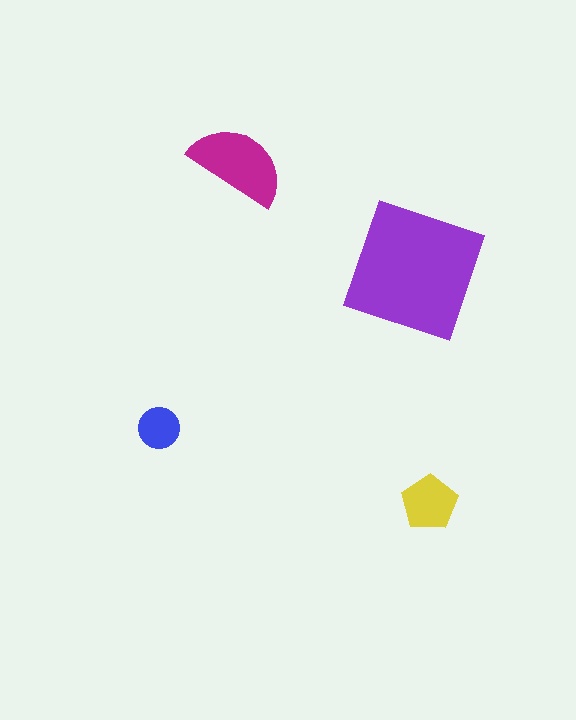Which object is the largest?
The purple square.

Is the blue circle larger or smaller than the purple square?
Smaller.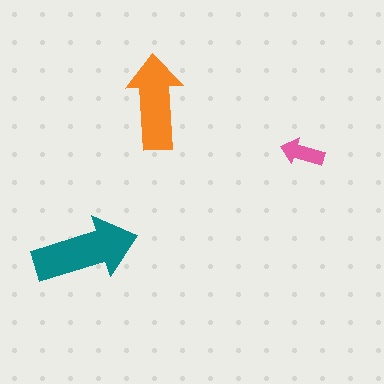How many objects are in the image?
There are 3 objects in the image.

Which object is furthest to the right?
The pink arrow is rightmost.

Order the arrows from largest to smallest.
the teal one, the orange one, the pink one.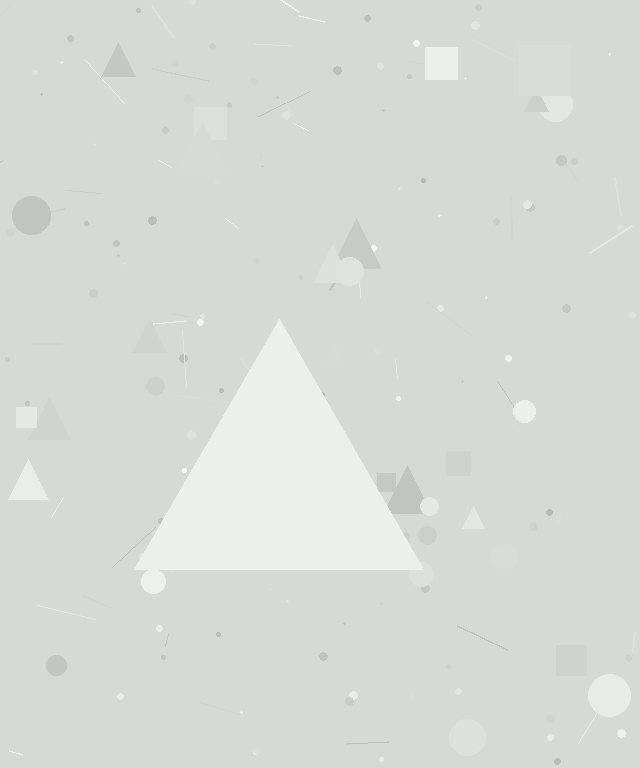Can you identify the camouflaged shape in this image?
The camouflaged shape is a triangle.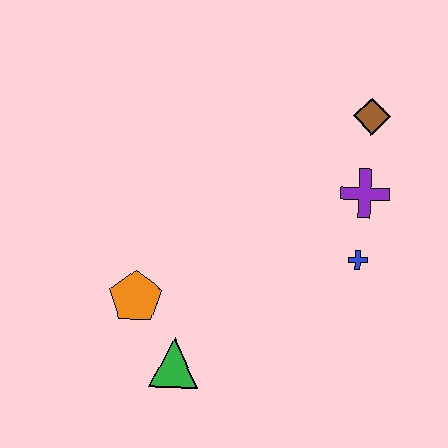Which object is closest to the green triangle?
The orange pentagon is closest to the green triangle.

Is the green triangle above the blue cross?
No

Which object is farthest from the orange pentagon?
The brown diamond is farthest from the orange pentagon.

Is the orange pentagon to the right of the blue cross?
No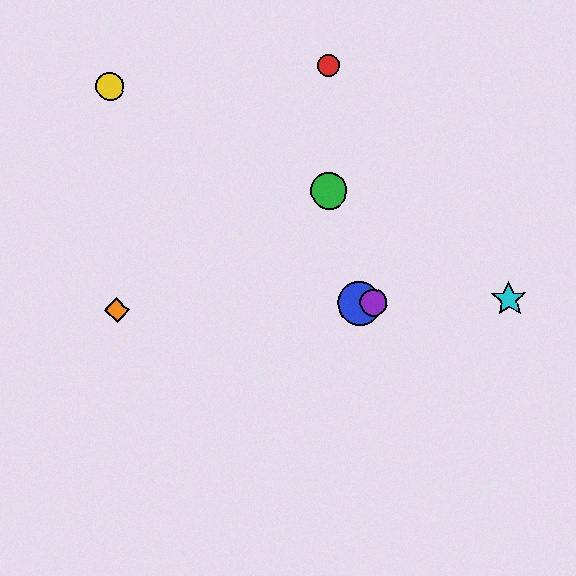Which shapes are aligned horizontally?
The blue circle, the purple circle, the orange diamond, the cyan star are aligned horizontally.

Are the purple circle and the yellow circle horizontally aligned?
No, the purple circle is at y≈303 and the yellow circle is at y≈87.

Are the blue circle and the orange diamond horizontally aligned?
Yes, both are at y≈303.